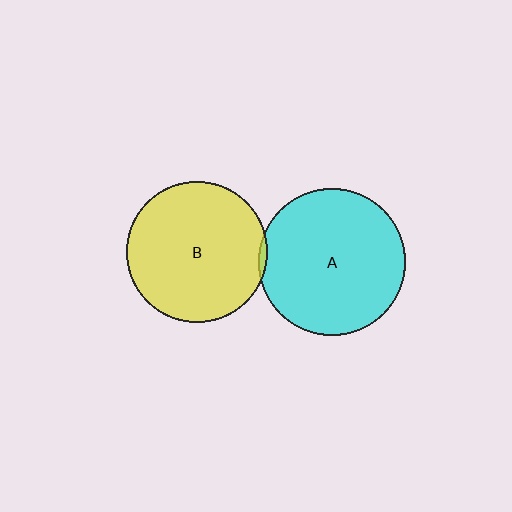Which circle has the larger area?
Circle A (cyan).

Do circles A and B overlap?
Yes.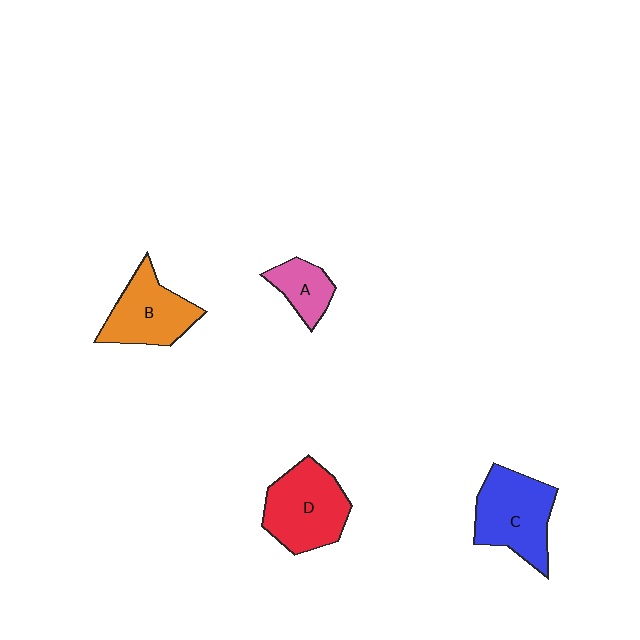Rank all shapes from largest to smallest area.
From largest to smallest: C (blue), D (red), B (orange), A (pink).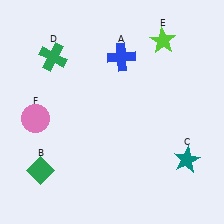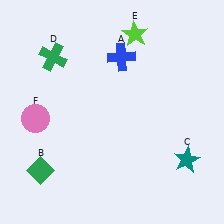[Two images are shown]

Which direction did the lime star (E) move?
The lime star (E) moved left.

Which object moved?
The lime star (E) moved left.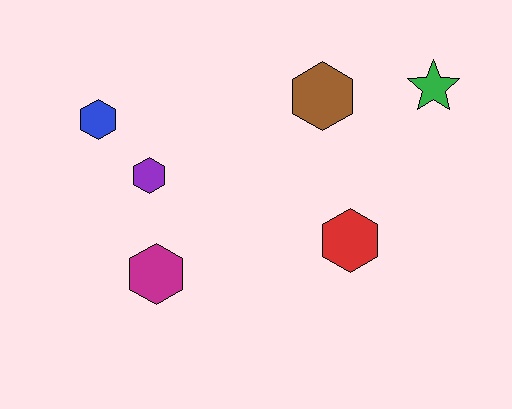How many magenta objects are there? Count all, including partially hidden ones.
There is 1 magenta object.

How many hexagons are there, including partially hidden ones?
There are 5 hexagons.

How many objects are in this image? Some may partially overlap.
There are 6 objects.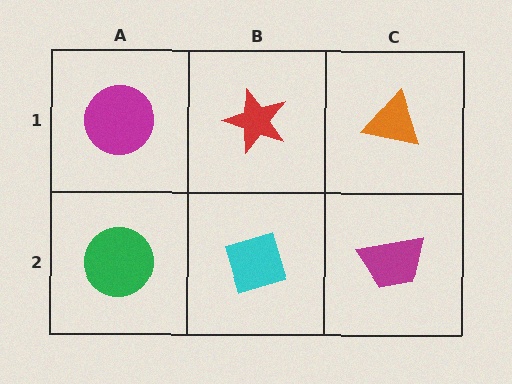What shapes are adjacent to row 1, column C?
A magenta trapezoid (row 2, column C), a red star (row 1, column B).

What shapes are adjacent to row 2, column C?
An orange triangle (row 1, column C), a cyan diamond (row 2, column B).